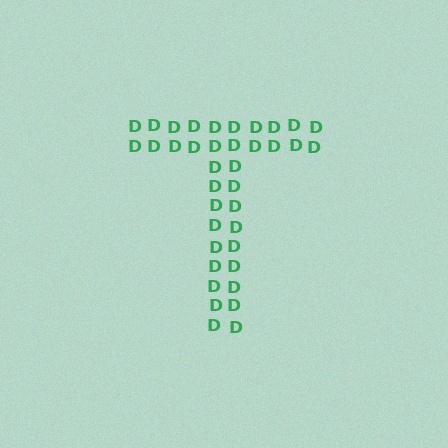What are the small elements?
The small elements are letter D's.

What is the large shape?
The large shape is the letter T.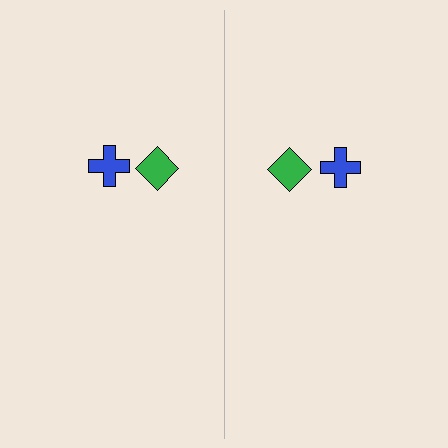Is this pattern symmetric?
Yes, this pattern has bilateral (reflection) symmetry.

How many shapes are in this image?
There are 4 shapes in this image.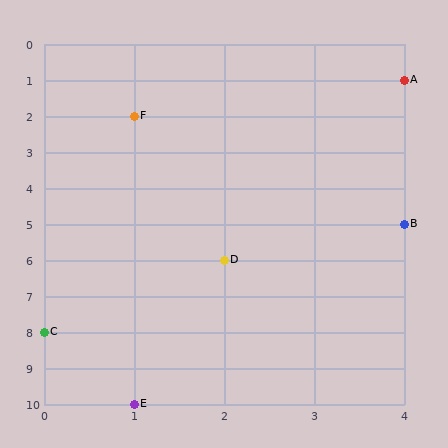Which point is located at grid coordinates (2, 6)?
Point D is at (2, 6).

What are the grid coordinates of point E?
Point E is at grid coordinates (1, 10).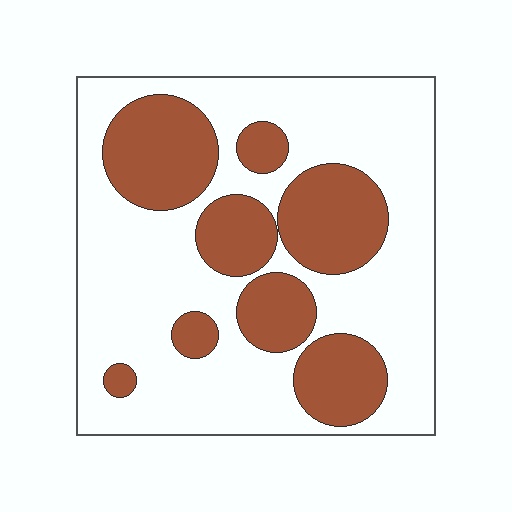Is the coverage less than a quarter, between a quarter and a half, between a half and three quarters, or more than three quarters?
Between a quarter and a half.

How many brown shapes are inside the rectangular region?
8.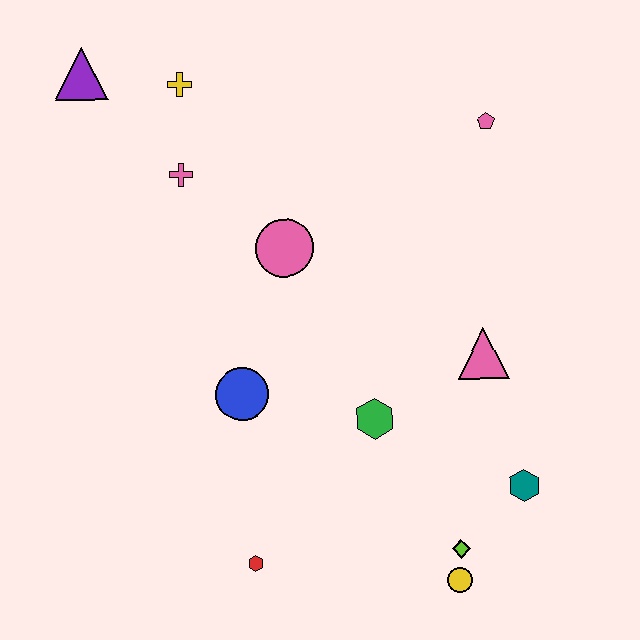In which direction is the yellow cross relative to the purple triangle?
The yellow cross is to the right of the purple triangle.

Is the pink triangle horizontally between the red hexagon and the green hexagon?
No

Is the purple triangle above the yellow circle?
Yes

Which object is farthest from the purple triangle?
The yellow circle is farthest from the purple triangle.